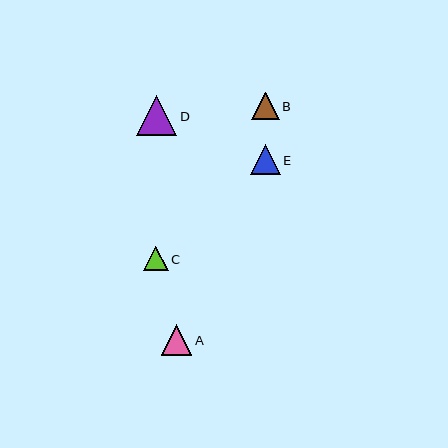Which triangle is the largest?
Triangle D is the largest with a size of approximately 40 pixels.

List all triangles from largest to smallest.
From largest to smallest: D, A, E, B, C.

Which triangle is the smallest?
Triangle C is the smallest with a size of approximately 24 pixels.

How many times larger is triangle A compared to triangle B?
Triangle A is approximately 1.1 times the size of triangle B.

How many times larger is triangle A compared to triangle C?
Triangle A is approximately 1.3 times the size of triangle C.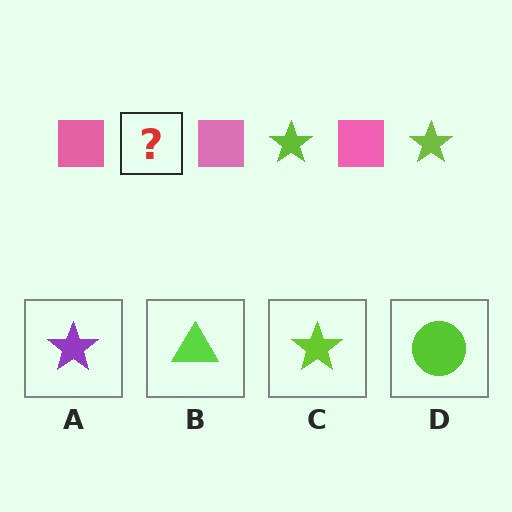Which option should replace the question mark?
Option C.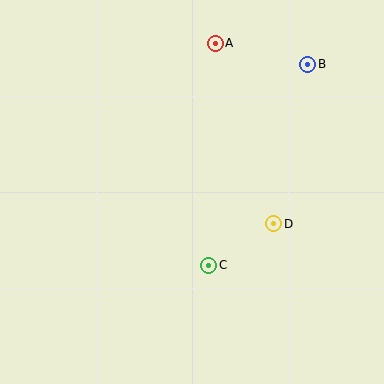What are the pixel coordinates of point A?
Point A is at (215, 43).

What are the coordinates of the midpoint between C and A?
The midpoint between C and A is at (212, 154).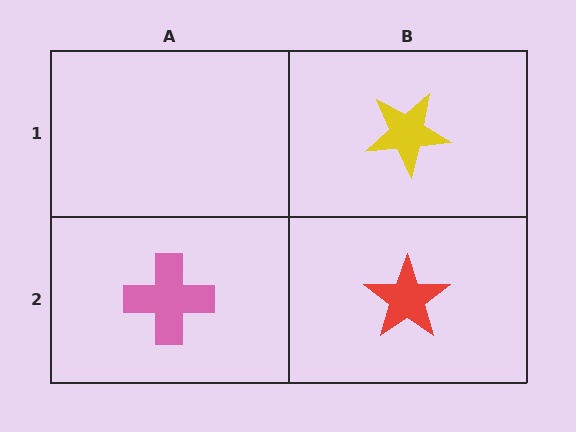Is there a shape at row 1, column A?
No, that cell is empty.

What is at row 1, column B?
A yellow star.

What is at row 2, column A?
A pink cross.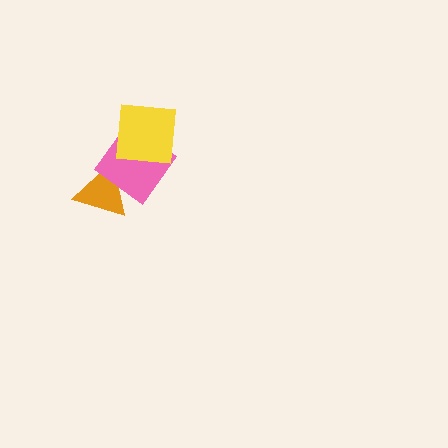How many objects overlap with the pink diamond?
2 objects overlap with the pink diamond.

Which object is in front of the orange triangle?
The pink diamond is in front of the orange triangle.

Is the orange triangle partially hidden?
Yes, it is partially covered by another shape.